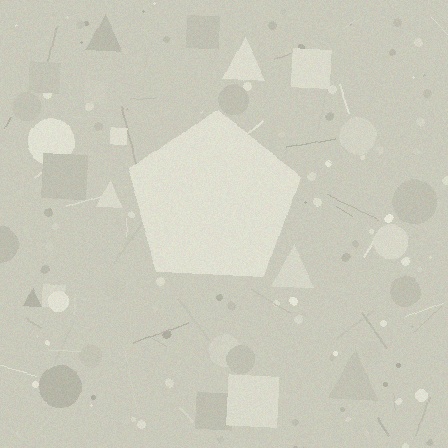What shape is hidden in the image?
A pentagon is hidden in the image.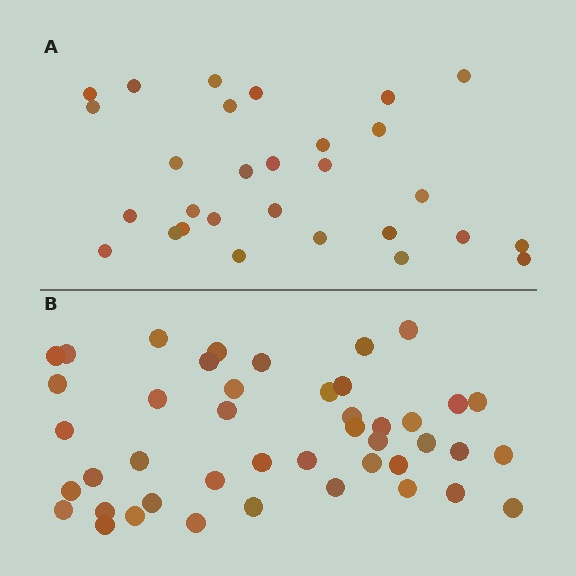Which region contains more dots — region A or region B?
Region B (the bottom region) has more dots.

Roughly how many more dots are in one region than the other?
Region B has approximately 15 more dots than region A.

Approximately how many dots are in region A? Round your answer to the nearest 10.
About 30 dots. (The exact count is 29, which rounds to 30.)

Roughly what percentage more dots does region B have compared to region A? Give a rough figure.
About 50% more.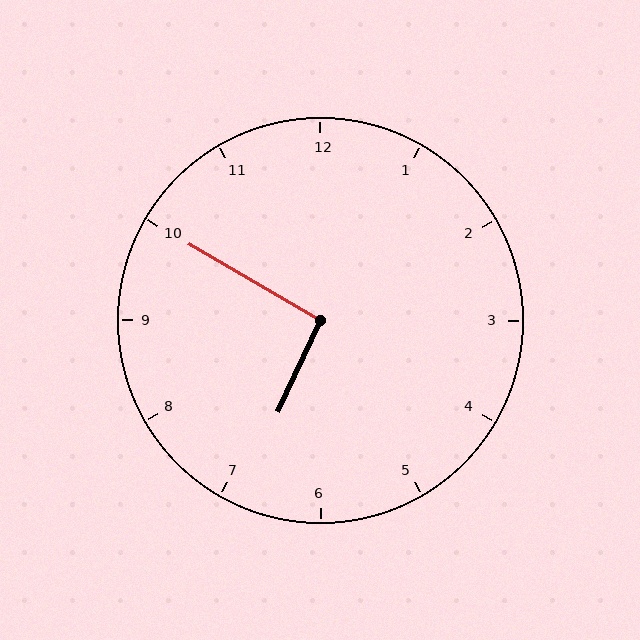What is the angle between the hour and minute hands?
Approximately 95 degrees.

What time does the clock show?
6:50.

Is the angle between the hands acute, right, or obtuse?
It is right.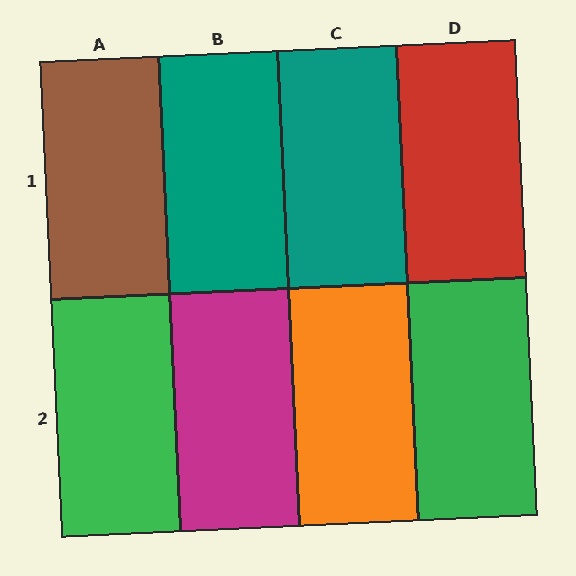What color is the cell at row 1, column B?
Teal.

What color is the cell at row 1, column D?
Red.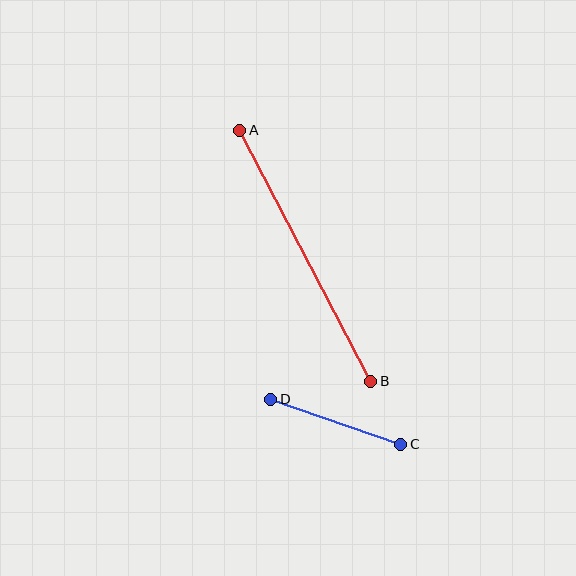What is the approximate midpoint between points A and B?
The midpoint is at approximately (305, 256) pixels.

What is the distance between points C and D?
The distance is approximately 137 pixels.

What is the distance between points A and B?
The distance is approximately 283 pixels.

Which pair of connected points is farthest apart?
Points A and B are farthest apart.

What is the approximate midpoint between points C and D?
The midpoint is at approximately (336, 422) pixels.